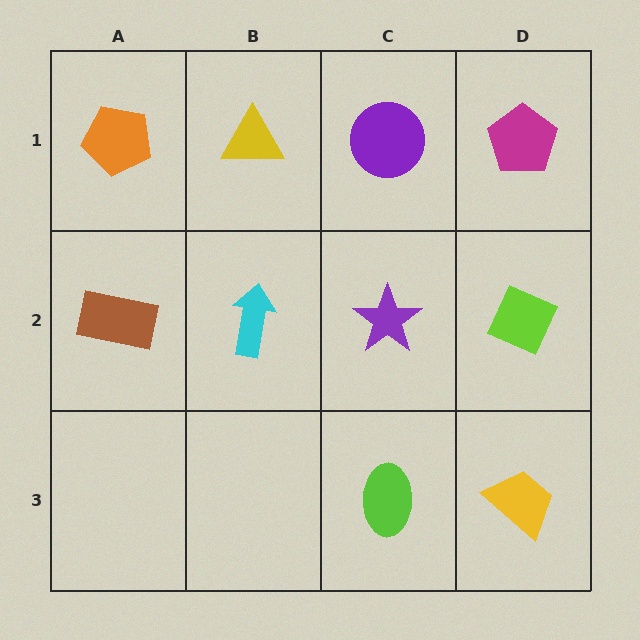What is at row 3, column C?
A lime ellipse.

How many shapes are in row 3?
2 shapes.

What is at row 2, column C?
A purple star.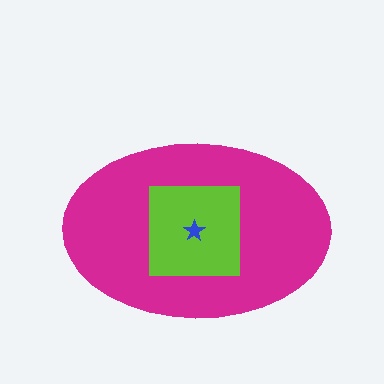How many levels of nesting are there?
3.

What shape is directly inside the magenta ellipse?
The lime square.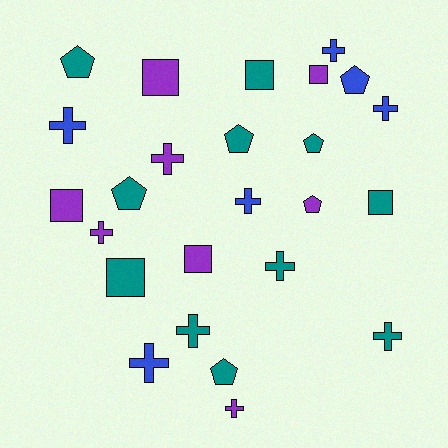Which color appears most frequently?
Teal, with 11 objects.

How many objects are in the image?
There are 25 objects.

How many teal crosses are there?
There are 3 teal crosses.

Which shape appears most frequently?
Cross, with 11 objects.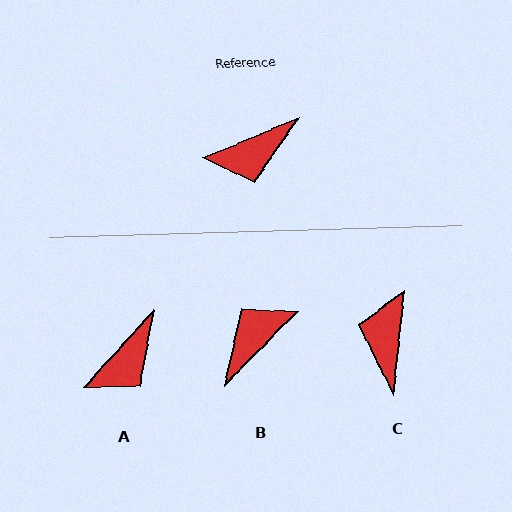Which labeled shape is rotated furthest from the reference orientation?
B, about 157 degrees away.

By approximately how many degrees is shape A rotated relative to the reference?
Approximately 25 degrees counter-clockwise.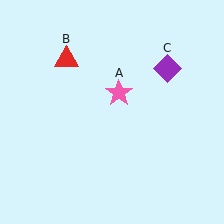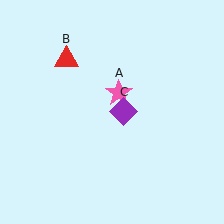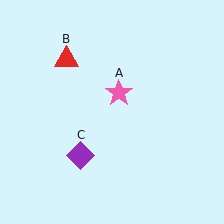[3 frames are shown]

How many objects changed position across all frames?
1 object changed position: purple diamond (object C).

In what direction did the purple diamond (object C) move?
The purple diamond (object C) moved down and to the left.